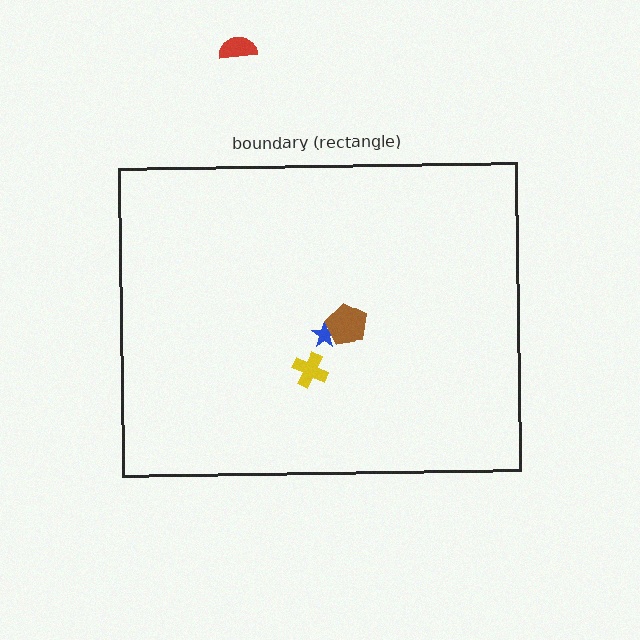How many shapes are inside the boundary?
3 inside, 1 outside.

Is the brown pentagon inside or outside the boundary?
Inside.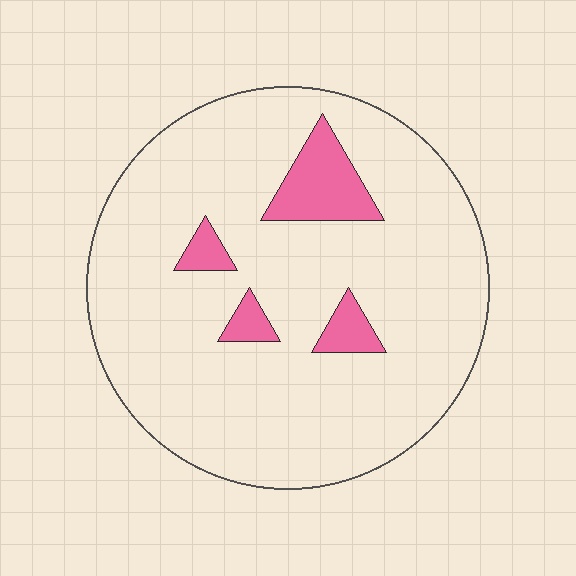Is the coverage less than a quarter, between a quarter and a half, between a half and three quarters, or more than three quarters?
Less than a quarter.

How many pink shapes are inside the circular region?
4.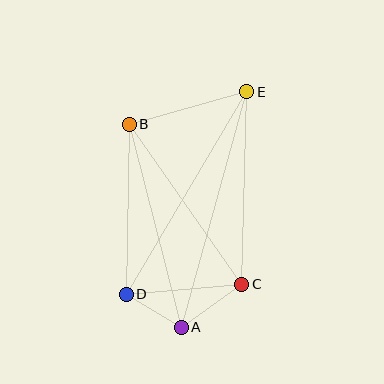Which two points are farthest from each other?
Points A and E are farthest from each other.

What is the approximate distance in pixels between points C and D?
The distance between C and D is approximately 116 pixels.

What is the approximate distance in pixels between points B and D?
The distance between B and D is approximately 170 pixels.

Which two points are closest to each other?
Points A and D are closest to each other.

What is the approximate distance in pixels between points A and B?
The distance between A and B is approximately 210 pixels.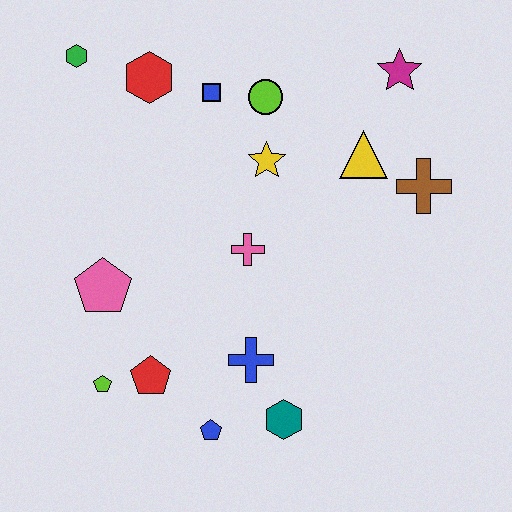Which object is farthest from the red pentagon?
The magenta star is farthest from the red pentagon.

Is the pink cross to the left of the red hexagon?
No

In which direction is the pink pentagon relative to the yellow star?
The pink pentagon is to the left of the yellow star.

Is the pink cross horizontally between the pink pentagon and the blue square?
No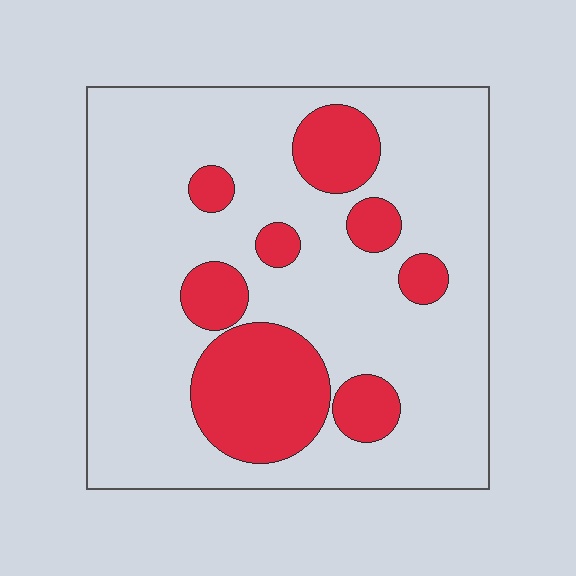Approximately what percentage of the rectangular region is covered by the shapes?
Approximately 25%.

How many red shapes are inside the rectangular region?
8.